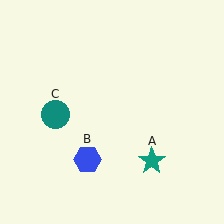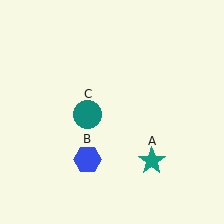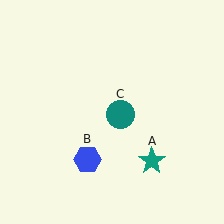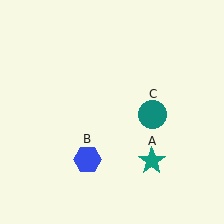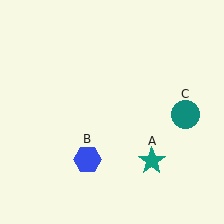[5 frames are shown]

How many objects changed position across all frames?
1 object changed position: teal circle (object C).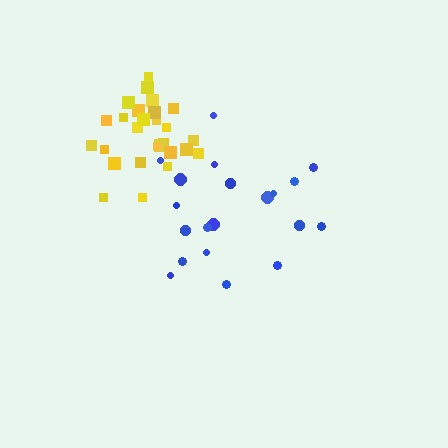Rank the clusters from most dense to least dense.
yellow, blue.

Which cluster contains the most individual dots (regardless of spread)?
Yellow (27).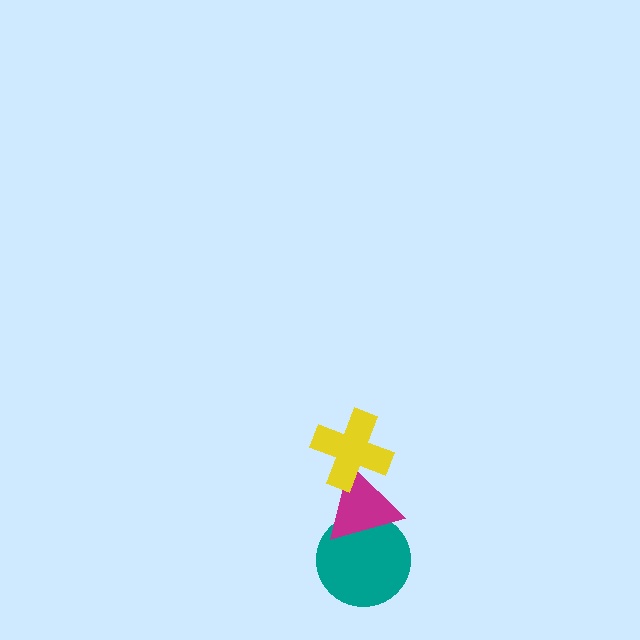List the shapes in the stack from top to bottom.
From top to bottom: the yellow cross, the magenta triangle, the teal circle.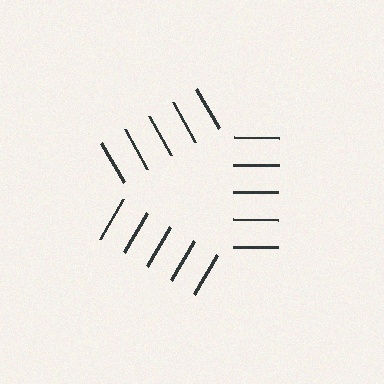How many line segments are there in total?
15 — 5 along each of the 3 edges.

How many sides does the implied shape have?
3 sides — the line-ends trace a triangle.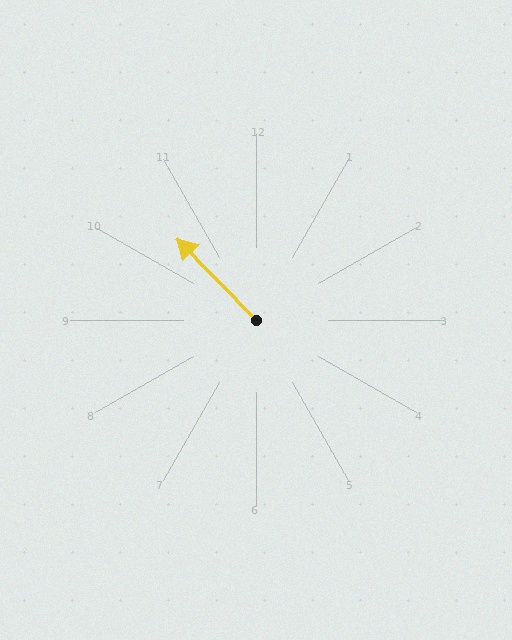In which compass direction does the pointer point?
Northwest.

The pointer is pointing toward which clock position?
Roughly 11 o'clock.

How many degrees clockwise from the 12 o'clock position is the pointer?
Approximately 316 degrees.